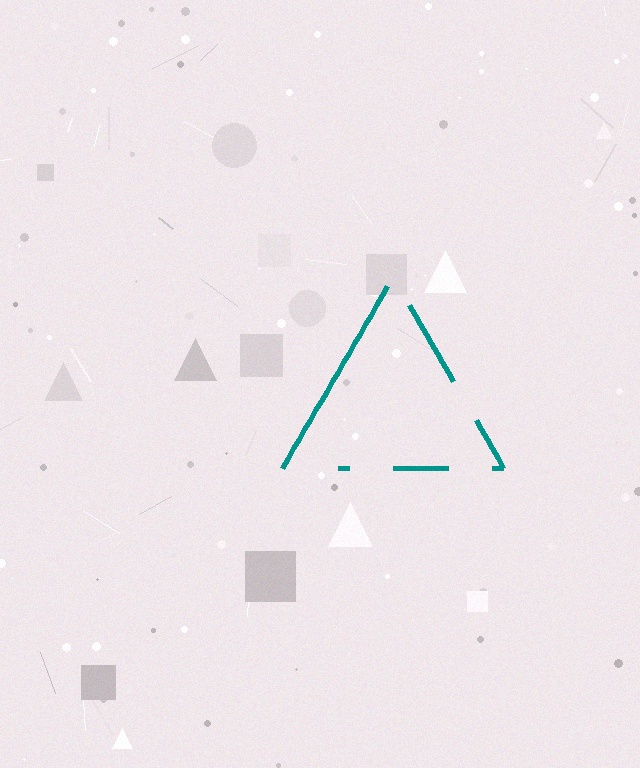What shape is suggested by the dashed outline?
The dashed outline suggests a triangle.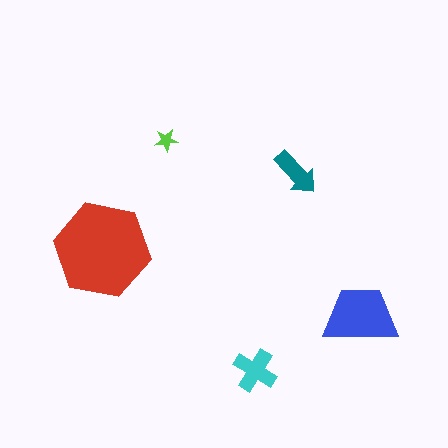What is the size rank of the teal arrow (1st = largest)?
4th.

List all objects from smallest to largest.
The lime star, the teal arrow, the cyan cross, the blue trapezoid, the red hexagon.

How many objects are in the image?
There are 5 objects in the image.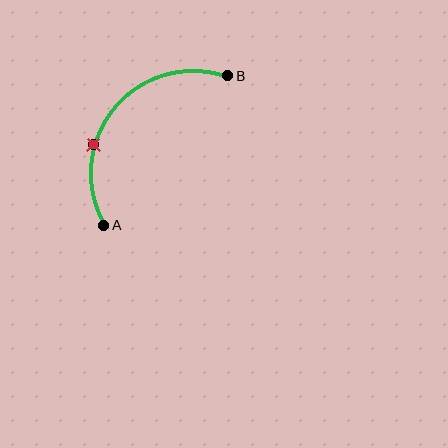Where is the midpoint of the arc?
The arc midpoint is the point on the curve farthest from the straight line joining A and B. It sits above and to the left of that line.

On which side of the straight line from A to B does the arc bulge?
The arc bulges above and to the left of the straight line connecting A and B.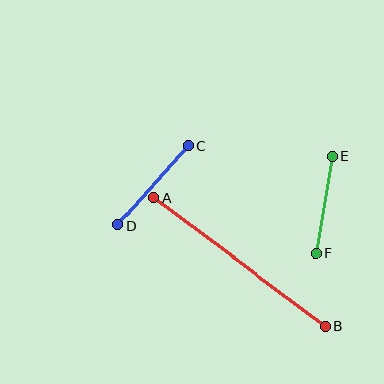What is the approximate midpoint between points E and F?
The midpoint is at approximately (324, 205) pixels.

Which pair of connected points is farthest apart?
Points A and B are farthest apart.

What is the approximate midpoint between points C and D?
The midpoint is at approximately (153, 186) pixels.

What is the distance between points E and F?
The distance is approximately 98 pixels.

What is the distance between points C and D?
The distance is approximately 107 pixels.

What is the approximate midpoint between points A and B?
The midpoint is at approximately (239, 262) pixels.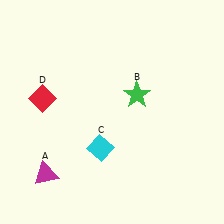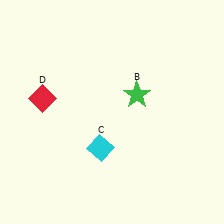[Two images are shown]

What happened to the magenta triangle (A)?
The magenta triangle (A) was removed in Image 2. It was in the bottom-left area of Image 1.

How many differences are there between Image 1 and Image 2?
There is 1 difference between the two images.